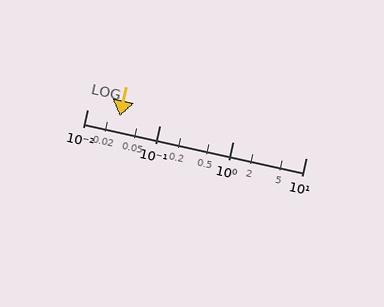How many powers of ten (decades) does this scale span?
The scale spans 3 decades, from 0.01 to 10.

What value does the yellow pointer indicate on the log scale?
The pointer indicates approximately 0.028.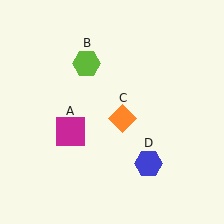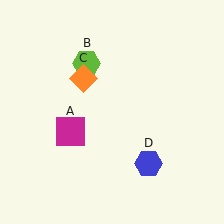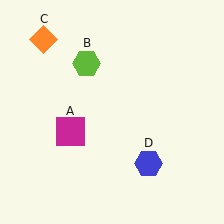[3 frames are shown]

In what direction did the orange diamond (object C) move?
The orange diamond (object C) moved up and to the left.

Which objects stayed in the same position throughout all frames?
Magenta square (object A) and lime hexagon (object B) and blue hexagon (object D) remained stationary.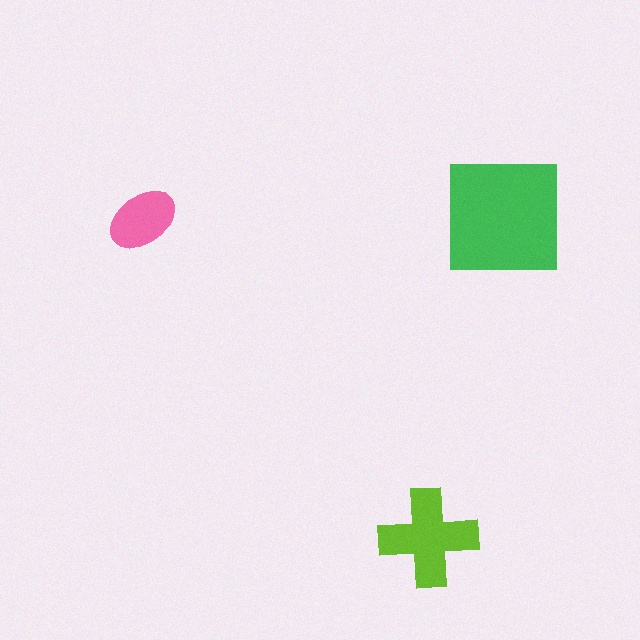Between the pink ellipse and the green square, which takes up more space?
The green square.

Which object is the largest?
The green square.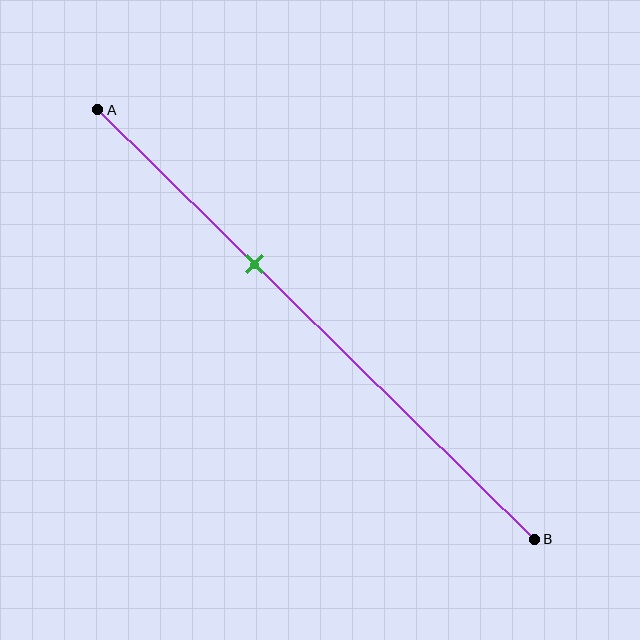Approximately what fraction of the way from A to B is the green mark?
The green mark is approximately 35% of the way from A to B.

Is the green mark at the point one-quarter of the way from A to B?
No, the mark is at about 35% from A, not at the 25% one-quarter point.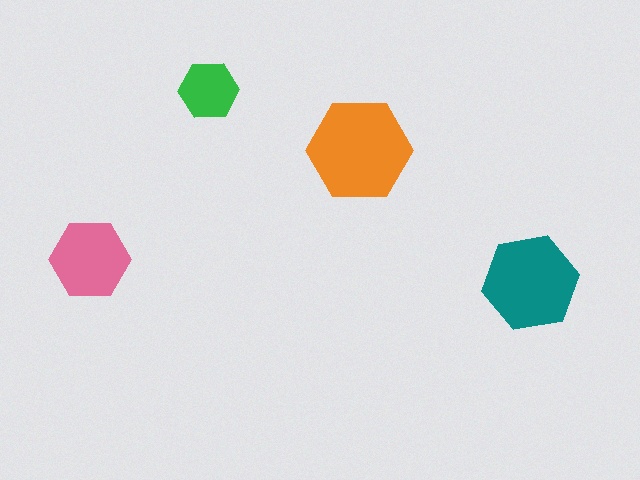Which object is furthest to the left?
The pink hexagon is leftmost.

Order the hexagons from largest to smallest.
the orange one, the teal one, the pink one, the green one.